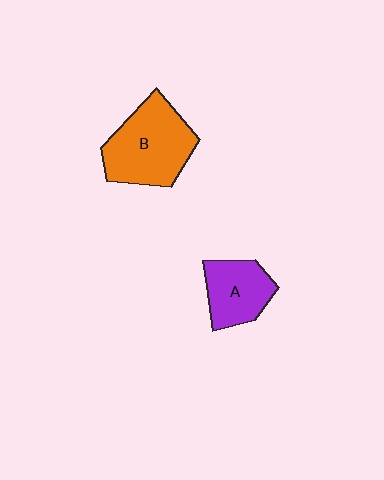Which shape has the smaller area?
Shape A (purple).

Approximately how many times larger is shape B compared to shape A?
Approximately 1.6 times.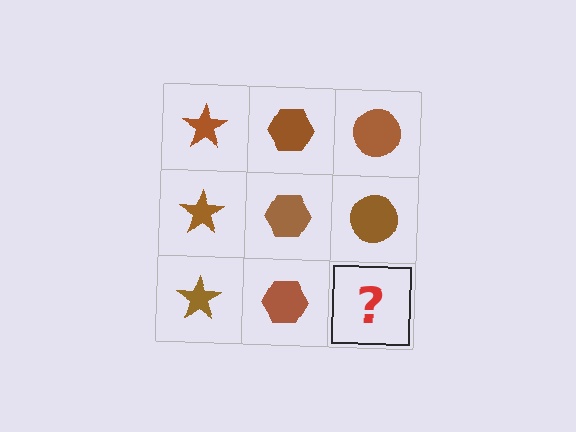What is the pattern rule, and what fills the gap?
The rule is that each column has a consistent shape. The gap should be filled with a brown circle.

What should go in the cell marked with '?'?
The missing cell should contain a brown circle.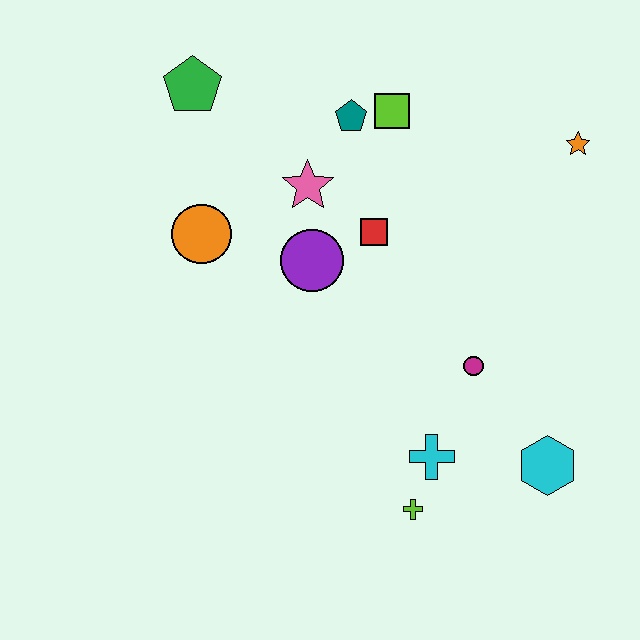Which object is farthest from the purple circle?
The cyan hexagon is farthest from the purple circle.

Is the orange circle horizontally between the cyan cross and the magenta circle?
No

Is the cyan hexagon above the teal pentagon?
No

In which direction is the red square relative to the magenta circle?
The red square is above the magenta circle.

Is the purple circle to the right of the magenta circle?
No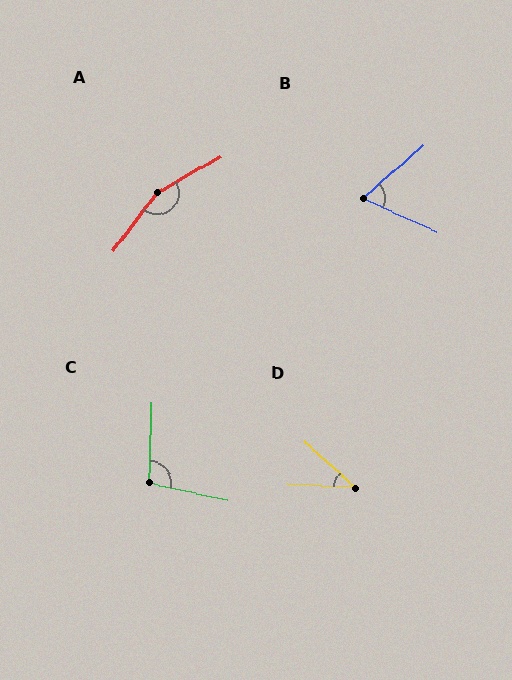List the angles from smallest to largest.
D (40°), B (66°), C (101°), A (157°).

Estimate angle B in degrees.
Approximately 66 degrees.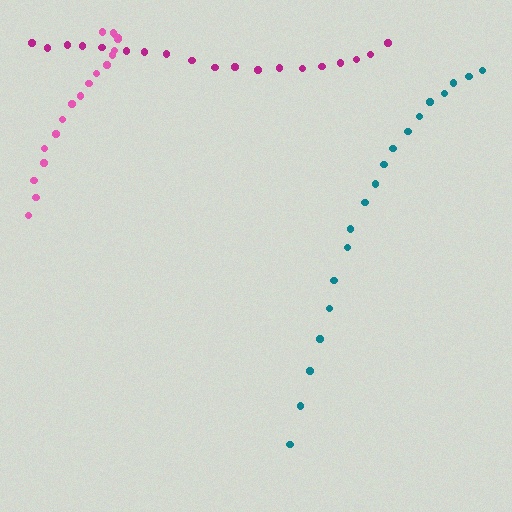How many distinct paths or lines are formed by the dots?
There are 3 distinct paths.